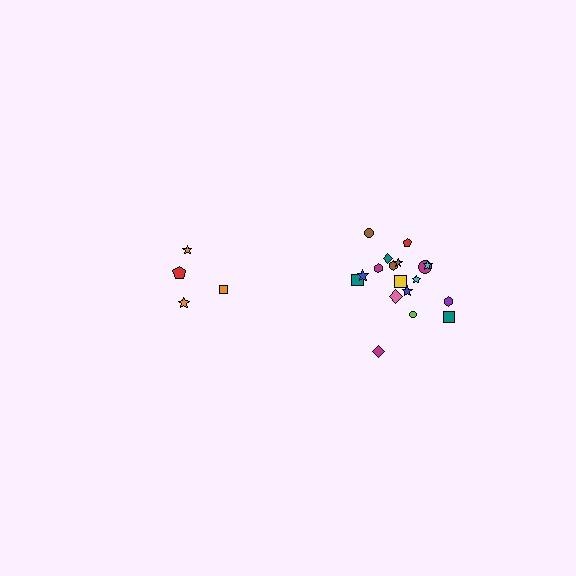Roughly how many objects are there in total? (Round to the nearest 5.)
Roughly 20 objects in total.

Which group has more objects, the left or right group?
The right group.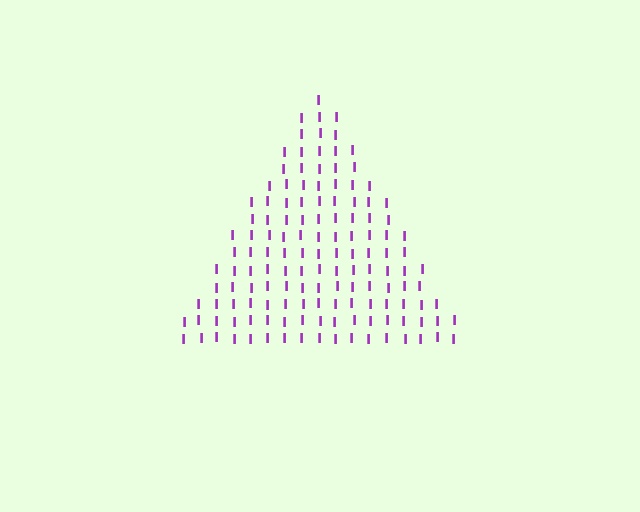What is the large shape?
The large shape is a triangle.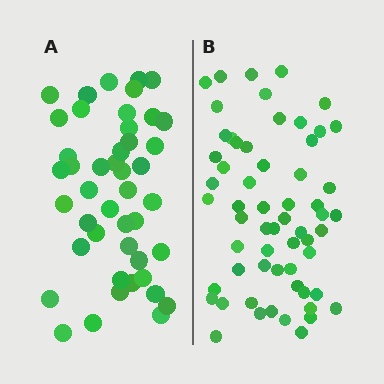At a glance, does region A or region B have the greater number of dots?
Region B (the right region) has more dots.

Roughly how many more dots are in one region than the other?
Region B has approximately 15 more dots than region A.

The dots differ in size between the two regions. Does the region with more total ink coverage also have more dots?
No. Region A has more total ink coverage because its dots are larger, but region B actually contains more individual dots. Total area can be misleading — the number of items is what matters here.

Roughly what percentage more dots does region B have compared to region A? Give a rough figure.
About 35% more.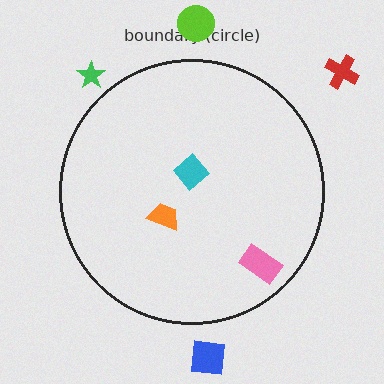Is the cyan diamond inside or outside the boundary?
Inside.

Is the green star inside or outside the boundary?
Outside.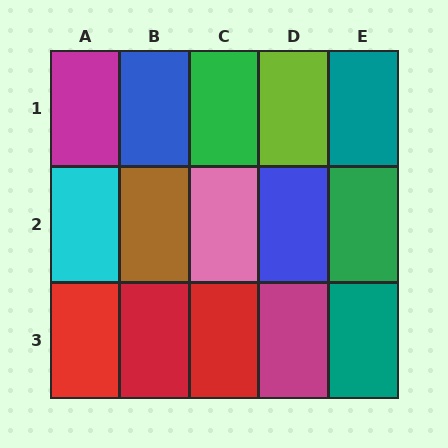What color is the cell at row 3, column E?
Teal.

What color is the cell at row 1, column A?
Magenta.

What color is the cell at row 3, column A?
Red.